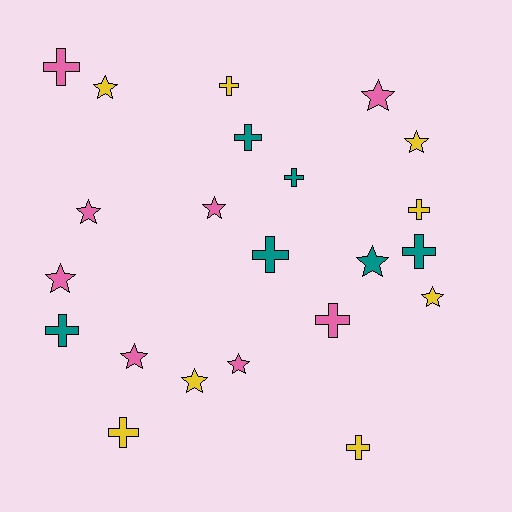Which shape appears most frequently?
Star, with 11 objects.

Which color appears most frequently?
Yellow, with 8 objects.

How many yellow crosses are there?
There are 4 yellow crosses.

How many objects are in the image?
There are 22 objects.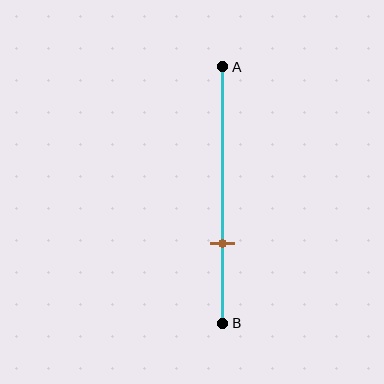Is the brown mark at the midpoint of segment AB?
No, the mark is at about 70% from A, not at the 50% midpoint.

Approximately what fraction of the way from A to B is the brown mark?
The brown mark is approximately 70% of the way from A to B.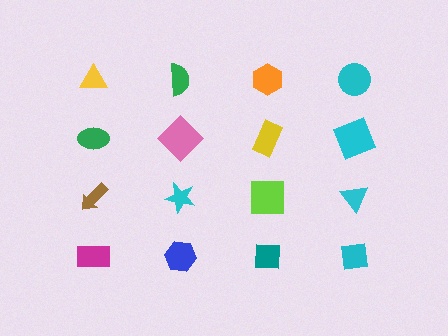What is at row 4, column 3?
A teal square.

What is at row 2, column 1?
A green ellipse.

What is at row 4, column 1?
A magenta rectangle.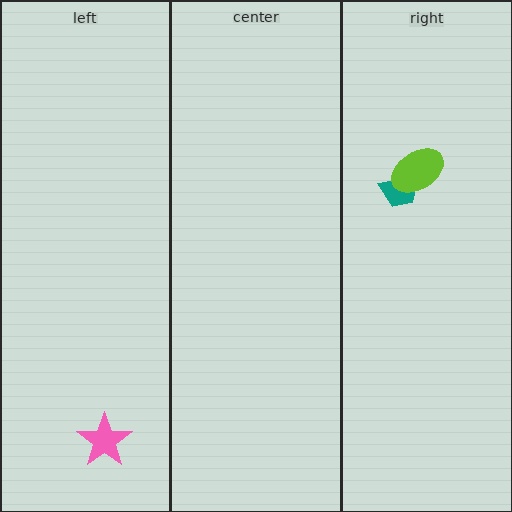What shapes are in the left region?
The pink star.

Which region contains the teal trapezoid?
The right region.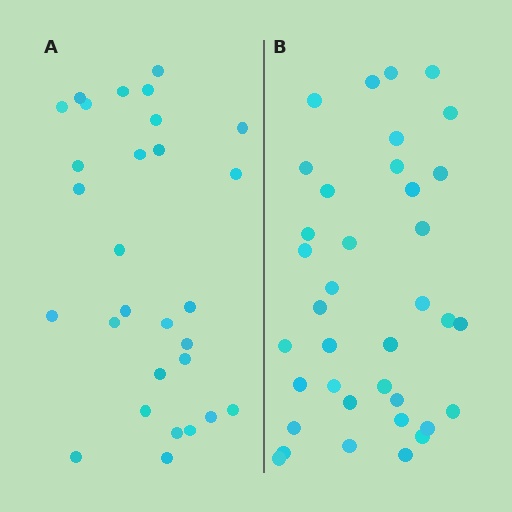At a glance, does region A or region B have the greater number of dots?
Region B (the right region) has more dots.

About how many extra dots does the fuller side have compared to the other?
Region B has roughly 8 or so more dots than region A.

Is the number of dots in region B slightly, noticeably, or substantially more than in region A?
Region B has noticeably more, but not dramatically so. The ratio is roughly 1.3 to 1.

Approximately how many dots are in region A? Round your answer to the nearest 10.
About 30 dots. (The exact count is 29, which rounds to 30.)